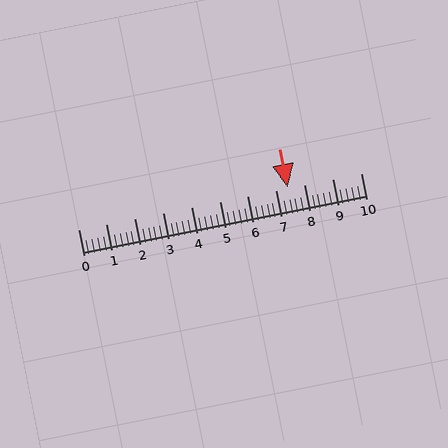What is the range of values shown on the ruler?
The ruler shows values from 0 to 10.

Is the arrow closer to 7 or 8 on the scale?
The arrow is closer to 7.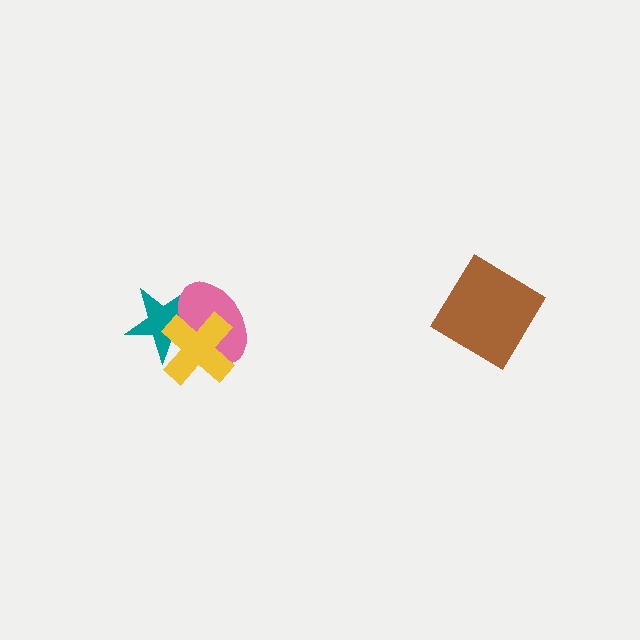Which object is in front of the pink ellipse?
The yellow cross is in front of the pink ellipse.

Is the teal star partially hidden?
Yes, it is partially covered by another shape.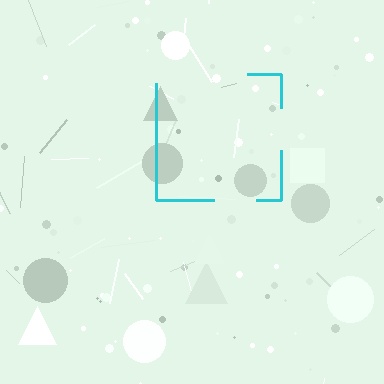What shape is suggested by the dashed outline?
The dashed outline suggests a square.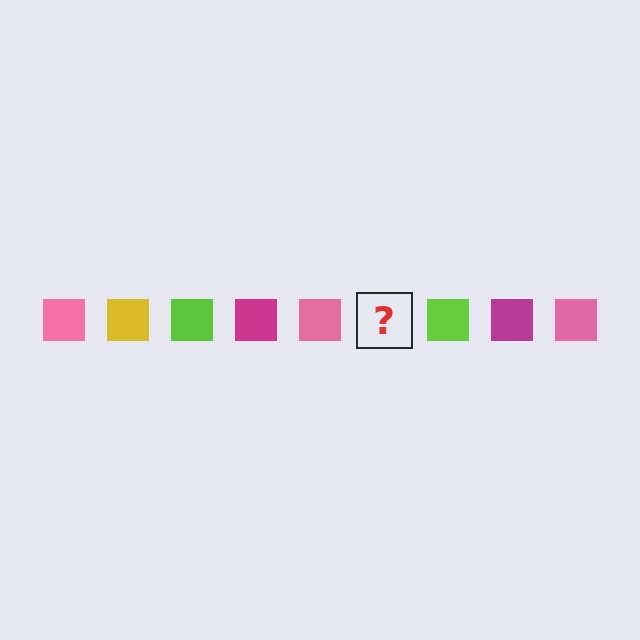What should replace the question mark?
The question mark should be replaced with a yellow square.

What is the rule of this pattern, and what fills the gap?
The rule is that the pattern cycles through pink, yellow, lime, magenta squares. The gap should be filled with a yellow square.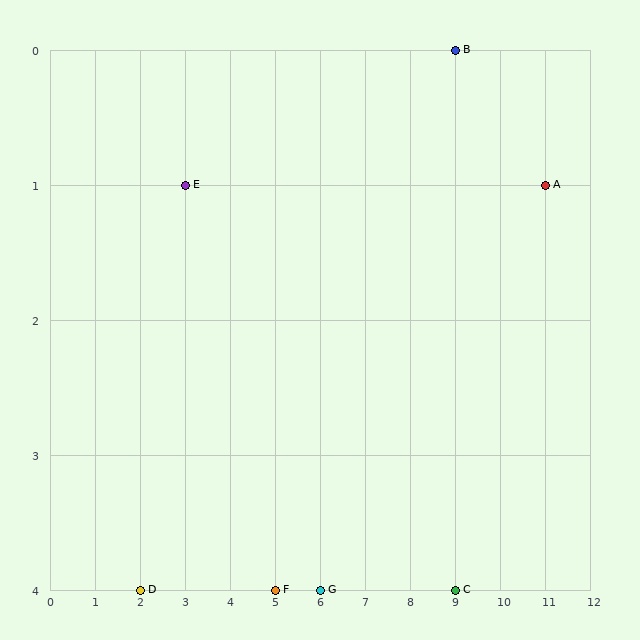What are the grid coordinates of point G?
Point G is at grid coordinates (6, 4).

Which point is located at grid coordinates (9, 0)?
Point B is at (9, 0).